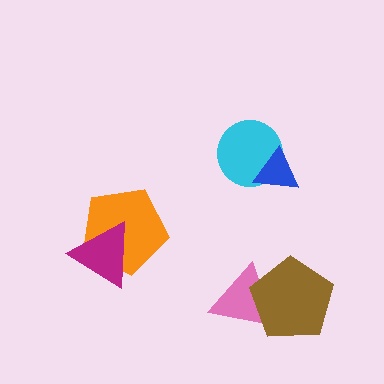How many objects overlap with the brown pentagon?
1 object overlaps with the brown pentagon.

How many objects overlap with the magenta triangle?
1 object overlaps with the magenta triangle.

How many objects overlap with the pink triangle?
1 object overlaps with the pink triangle.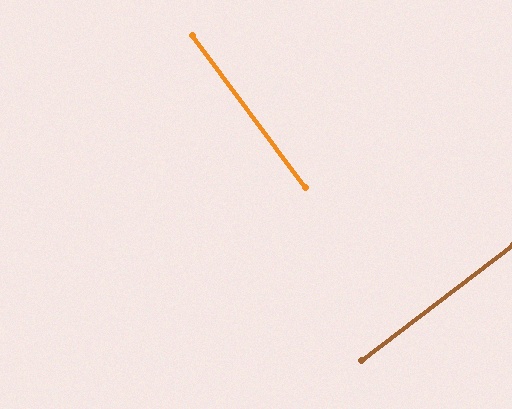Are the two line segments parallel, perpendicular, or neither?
Perpendicular — they meet at approximately 89°.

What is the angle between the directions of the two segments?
Approximately 89 degrees.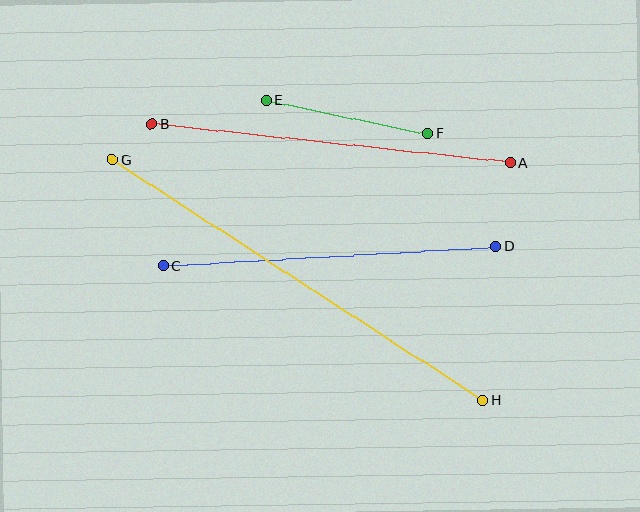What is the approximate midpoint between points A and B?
The midpoint is at approximately (331, 144) pixels.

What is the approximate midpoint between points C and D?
The midpoint is at approximately (329, 256) pixels.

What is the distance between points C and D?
The distance is approximately 333 pixels.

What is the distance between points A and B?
The distance is approximately 360 pixels.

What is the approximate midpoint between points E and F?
The midpoint is at approximately (347, 117) pixels.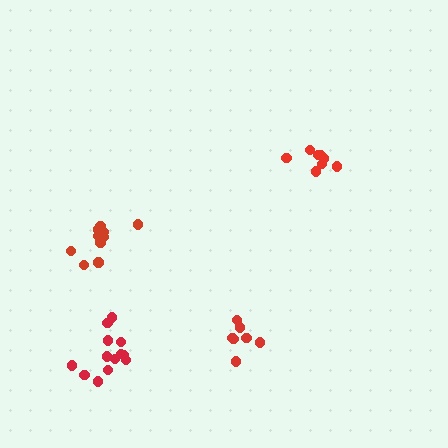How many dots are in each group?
Group 1: 7 dots, Group 2: 8 dots, Group 3: 11 dots, Group 4: 13 dots (39 total).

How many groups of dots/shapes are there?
There are 4 groups.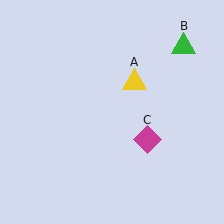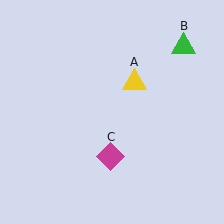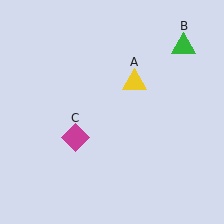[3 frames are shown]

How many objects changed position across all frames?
1 object changed position: magenta diamond (object C).